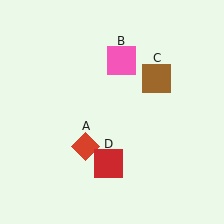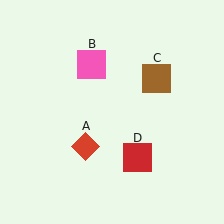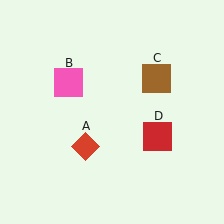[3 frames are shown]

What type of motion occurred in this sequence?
The pink square (object B), red square (object D) rotated counterclockwise around the center of the scene.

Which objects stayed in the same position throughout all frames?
Red diamond (object A) and brown square (object C) remained stationary.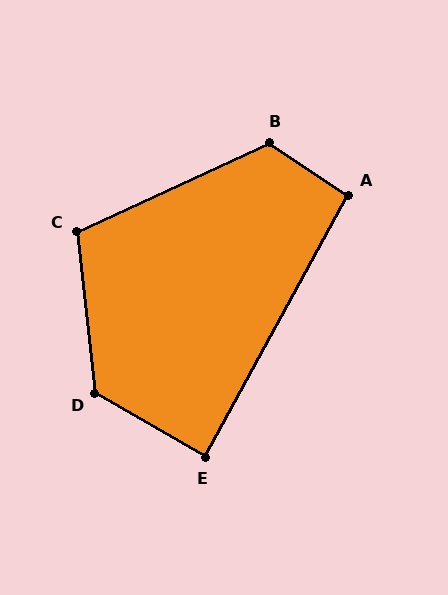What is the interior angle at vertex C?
Approximately 109 degrees (obtuse).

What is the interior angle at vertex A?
Approximately 95 degrees (approximately right).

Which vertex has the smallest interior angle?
E, at approximately 89 degrees.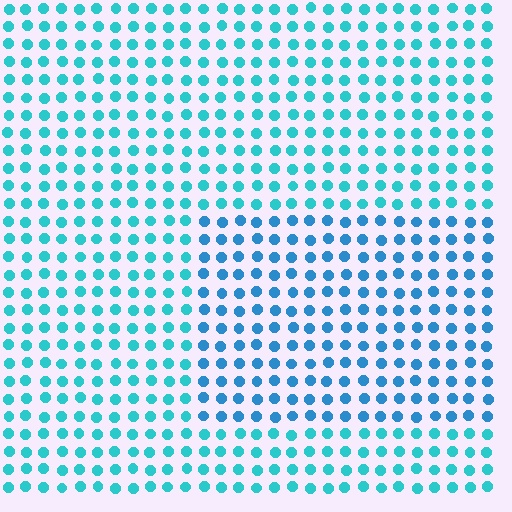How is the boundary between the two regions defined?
The boundary is defined purely by a slight shift in hue (about 23 degrees). Spacing, size, and orientation are identical on both sides.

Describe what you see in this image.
The image is filled with small cyan elements in a uniform arrangement. A rectangle-shaped region is visible where the elements are tinted to a slightly different hue, forming a subtle color boundary.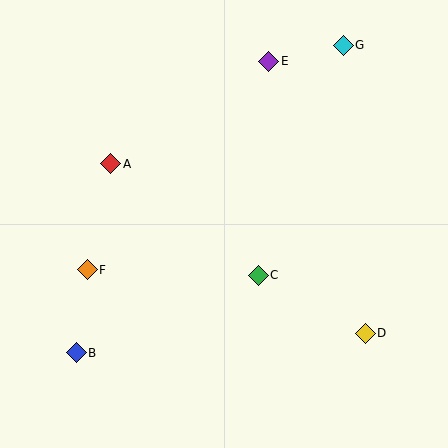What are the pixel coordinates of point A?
Point A is at (111, 164).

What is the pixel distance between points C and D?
The distance between C and D is 121 pixels.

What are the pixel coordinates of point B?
Point B is at (76, 353).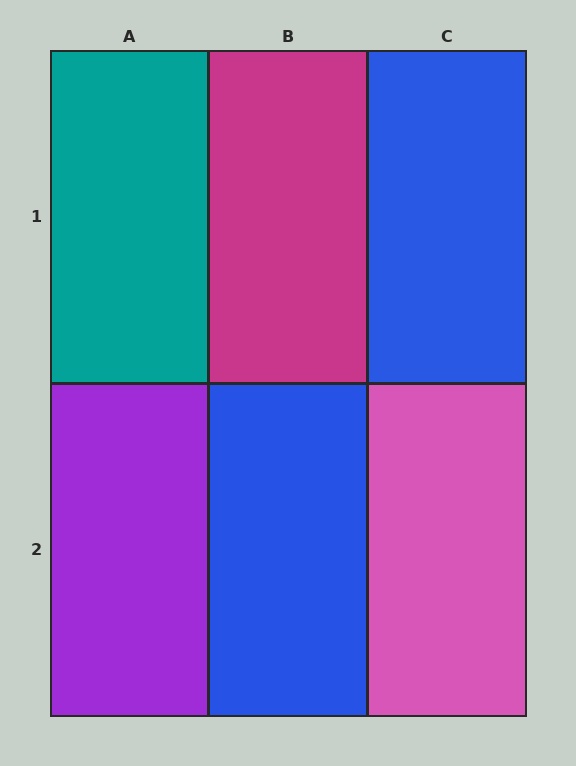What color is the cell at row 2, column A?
Purple.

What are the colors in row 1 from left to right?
Teal, magenta, blue.